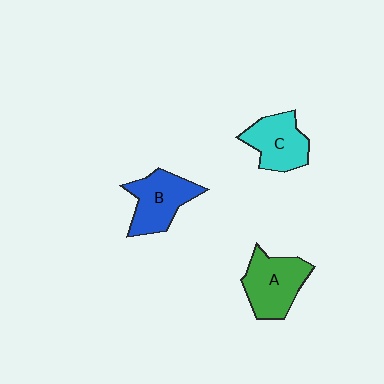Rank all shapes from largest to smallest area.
From largest to smallest: A (green), B (blue), C (cyan).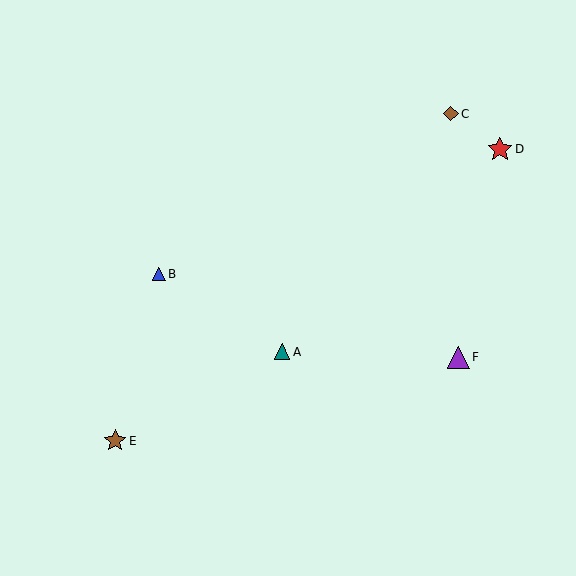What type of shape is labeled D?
Shape D is a red star.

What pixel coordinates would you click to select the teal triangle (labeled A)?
Click at (282, 352) to select the teal triangle A.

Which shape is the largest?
The red star (labeled D) is the largest.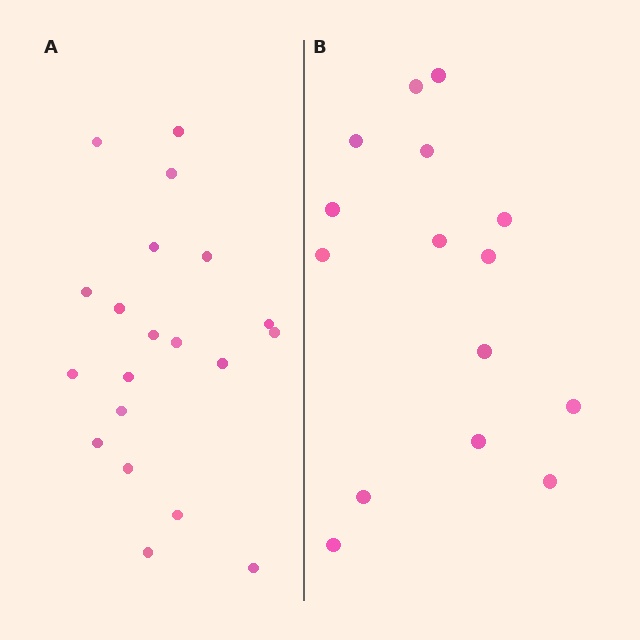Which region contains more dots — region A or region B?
Region A (the left region) has more dots.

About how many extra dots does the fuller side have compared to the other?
Region A has about 5 more dots than region B.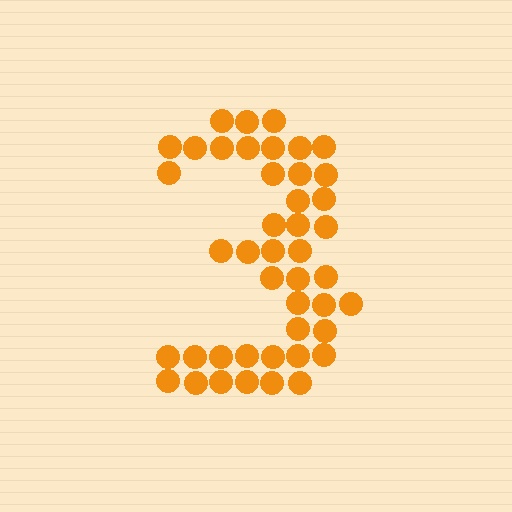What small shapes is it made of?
It is made of small circles.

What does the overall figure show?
The overall figure shows the digit 3.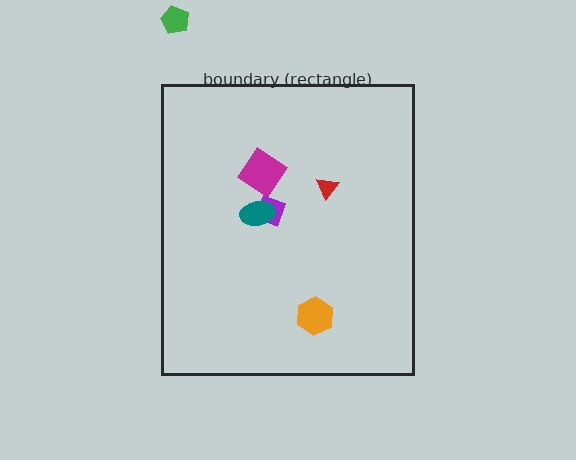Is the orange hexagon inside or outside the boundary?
Inside.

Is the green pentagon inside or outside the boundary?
Outside.